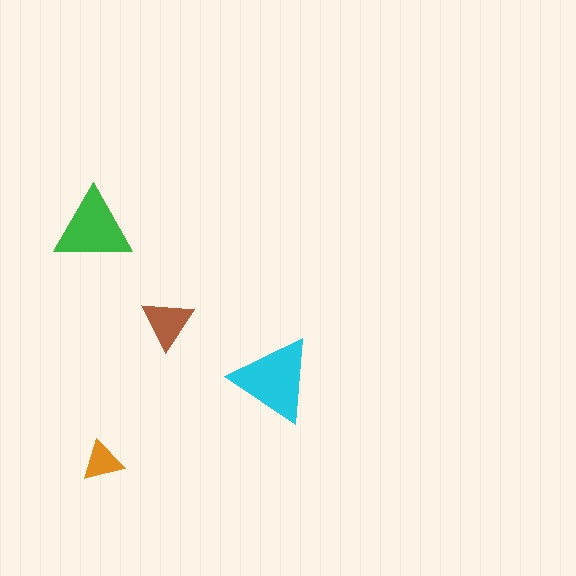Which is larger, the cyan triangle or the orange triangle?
The cyan one.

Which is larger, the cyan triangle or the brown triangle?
The cyan one.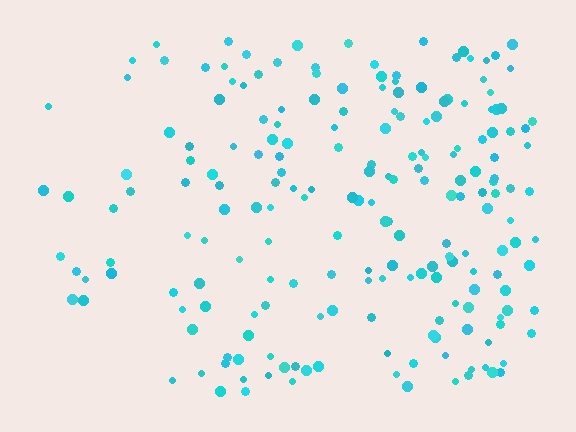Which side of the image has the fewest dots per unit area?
The left.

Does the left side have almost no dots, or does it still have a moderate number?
Still a moderate number, just noticeably fewer than the right.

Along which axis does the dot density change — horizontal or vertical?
Horizontal.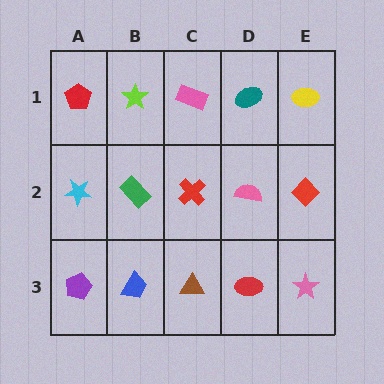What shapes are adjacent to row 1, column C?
A red cross (row 2, column C), a lime star (row 1, column B), a teal ellipse (row 1, column D).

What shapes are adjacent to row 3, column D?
A pink semicircle (row 2, column D), a brown triangle (row 3, column C), a pink star (row 3, column E).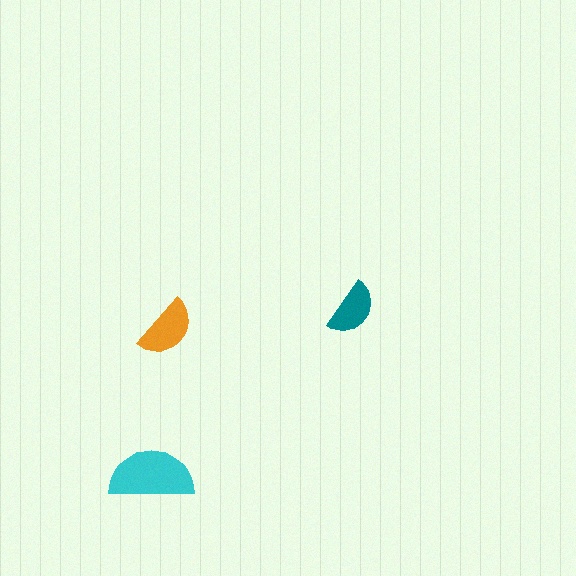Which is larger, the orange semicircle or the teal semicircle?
The orange one.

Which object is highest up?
The teal semicircle is topmost.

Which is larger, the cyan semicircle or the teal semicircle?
The cyan one.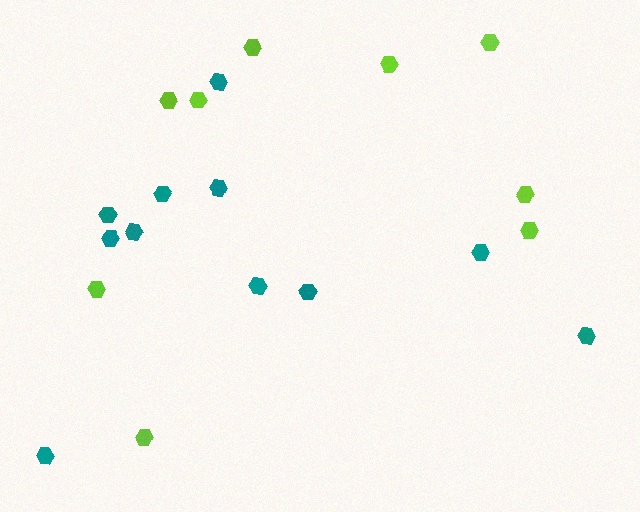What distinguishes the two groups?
There are 2 groups: one group of teal hexagons (11) and one group of lime hexagons (9).